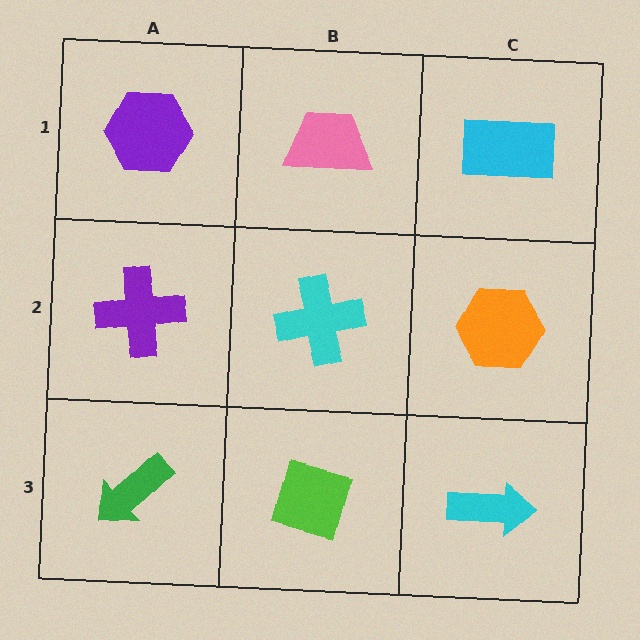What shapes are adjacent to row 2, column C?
A cyan rectangle (row 1, column C), a cyan arrow (row 3, column C), a cyan cross (row 2, column B).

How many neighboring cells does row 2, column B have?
4.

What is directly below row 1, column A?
A purple cross.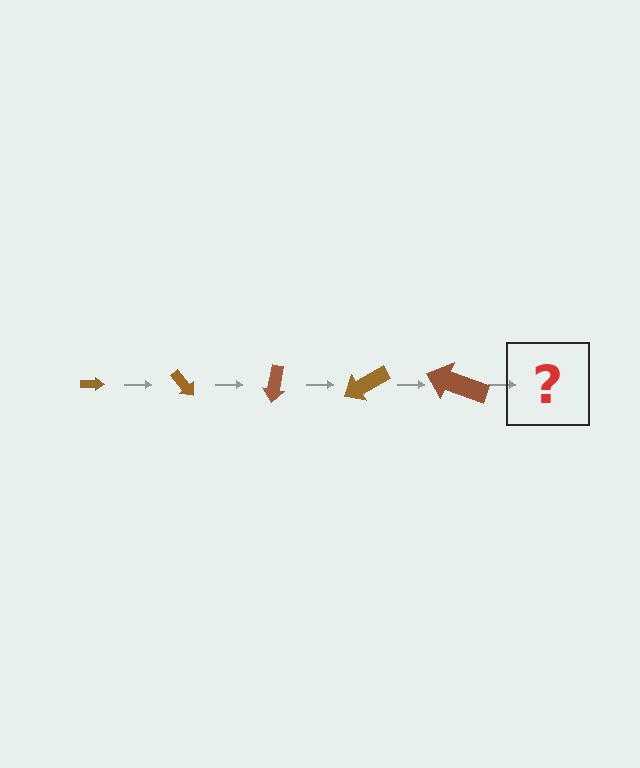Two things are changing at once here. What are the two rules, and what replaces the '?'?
The two rules are that the arrow grows larger each step and it rotates 50 degrees each step. The '?' should be an arrow, larger than the previous one and rotated 250 degrees from the start.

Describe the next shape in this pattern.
It should be an arrow, larger than the previous one and rotated 250 degrees from the start.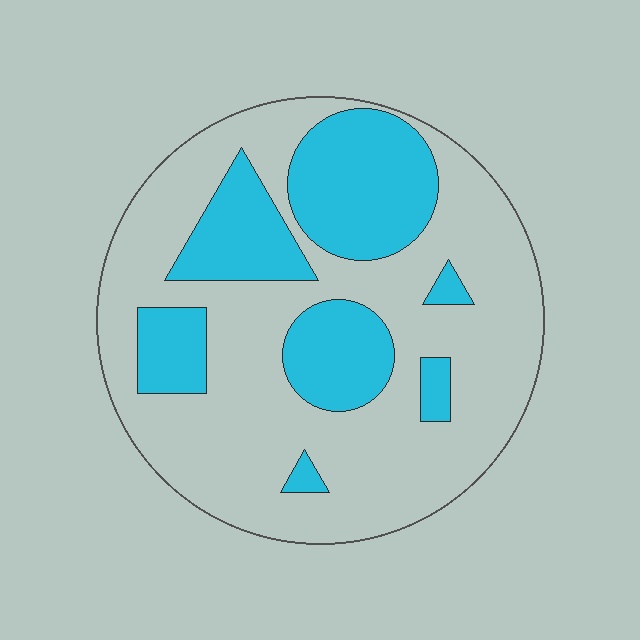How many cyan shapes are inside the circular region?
7.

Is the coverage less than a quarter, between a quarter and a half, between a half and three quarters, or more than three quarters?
Between a quarter and a half.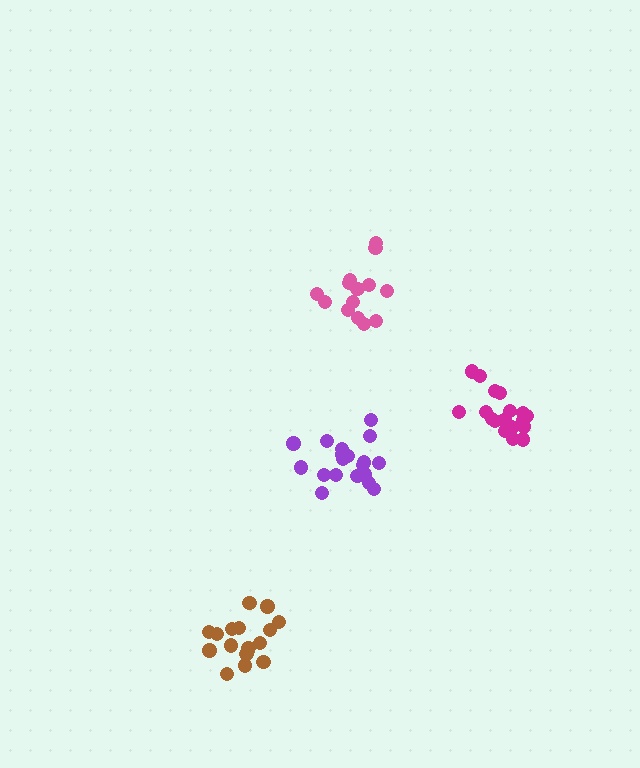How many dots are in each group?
Group 1: 14 dots, Group 2: 19 dots, Group 3: 17 dots, Group 4: 19 dots (69 total).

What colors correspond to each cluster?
The clusters are colored: pink, magenta, brown, purple.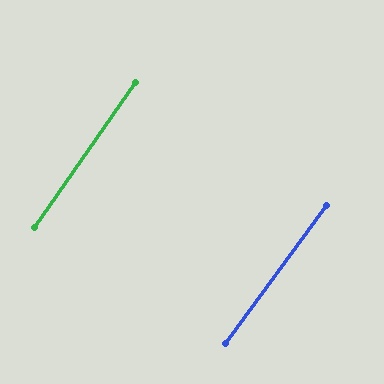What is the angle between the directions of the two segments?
Approximately 1 degree.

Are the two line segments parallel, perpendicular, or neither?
Parallel — their directions differ by only 1.0°.